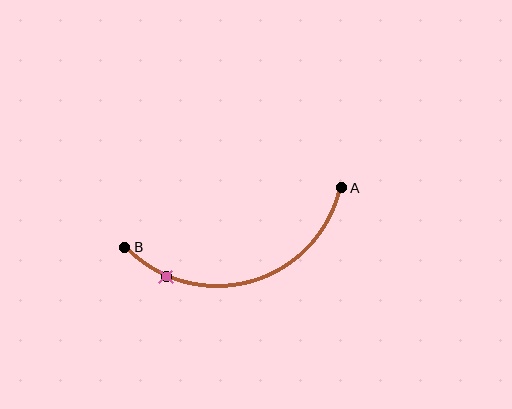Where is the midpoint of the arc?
The arc midpoint is the point on the curve farthest from the straight line joining A and B. It sits below that line.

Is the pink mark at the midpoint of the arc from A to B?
No. The pink mark lies on the arc but is closer to endpoint B. The arc midpoint would be at the point on the curve equidistant along the arc from both A and B.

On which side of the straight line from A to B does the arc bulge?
The arc bulges below the straight line connecting A and B.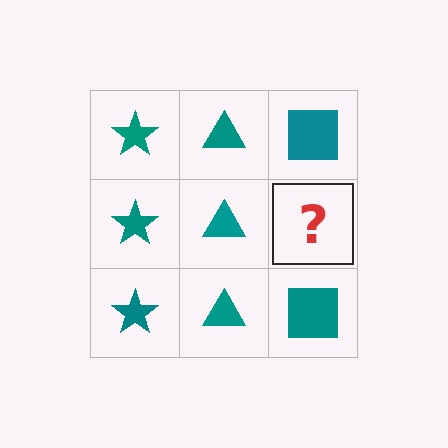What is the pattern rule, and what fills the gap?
The rule is that each column has a consistent shape. The gap should be filled with a teal square.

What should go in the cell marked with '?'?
The missing cell should contain a teal square.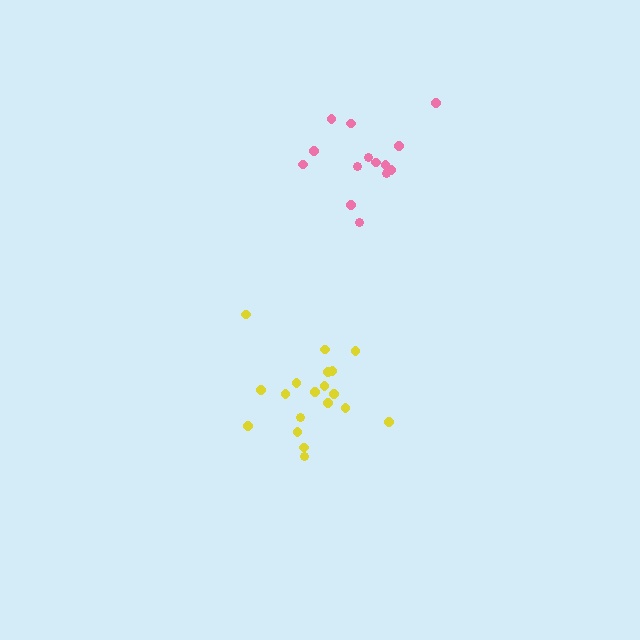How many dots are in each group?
Group 1: 14 dots, Group 2: 19 dots (33 total).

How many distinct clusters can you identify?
There are 2 distinct clusters.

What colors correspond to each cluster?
The clusters are colored: pink, yellow.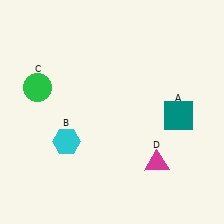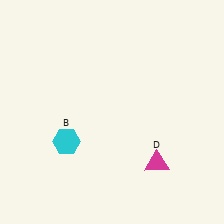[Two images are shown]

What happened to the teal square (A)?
The teal square (A) was removed in Image 2. It was in the bottom-right area of Image 1.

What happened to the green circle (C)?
The green circle (C) was removed in Image 2. It was in the top-left area of Image 1.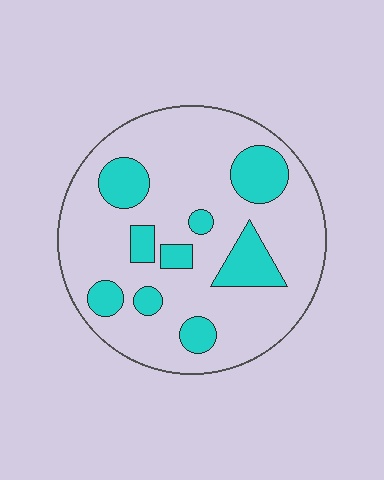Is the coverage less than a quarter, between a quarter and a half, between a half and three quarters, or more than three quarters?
Less than a quarter.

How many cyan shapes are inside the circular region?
9.